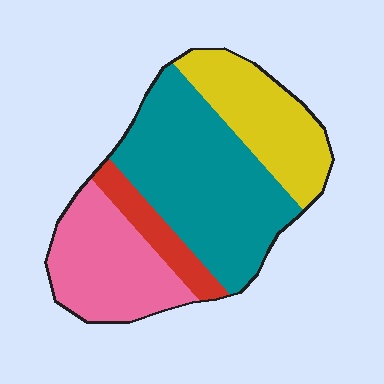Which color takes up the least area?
Red, at roughly 10%.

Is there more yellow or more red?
Yellow.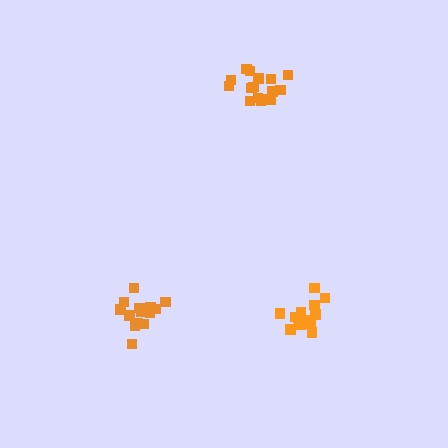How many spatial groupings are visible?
There are 3 spatial groupings.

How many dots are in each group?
Group 1: 15 dots, Group 2: 16 dots, Group 3: 16 dots (47 total).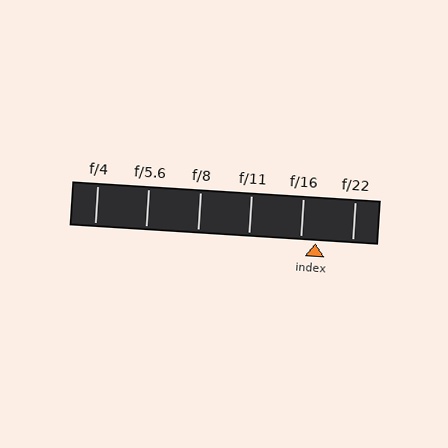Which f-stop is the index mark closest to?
The index mark is closest to f/16.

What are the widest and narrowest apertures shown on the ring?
The widest aperture shown is f/4 and the narrowest is f/22.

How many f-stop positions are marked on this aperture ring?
There are 6 f-stop positions marked.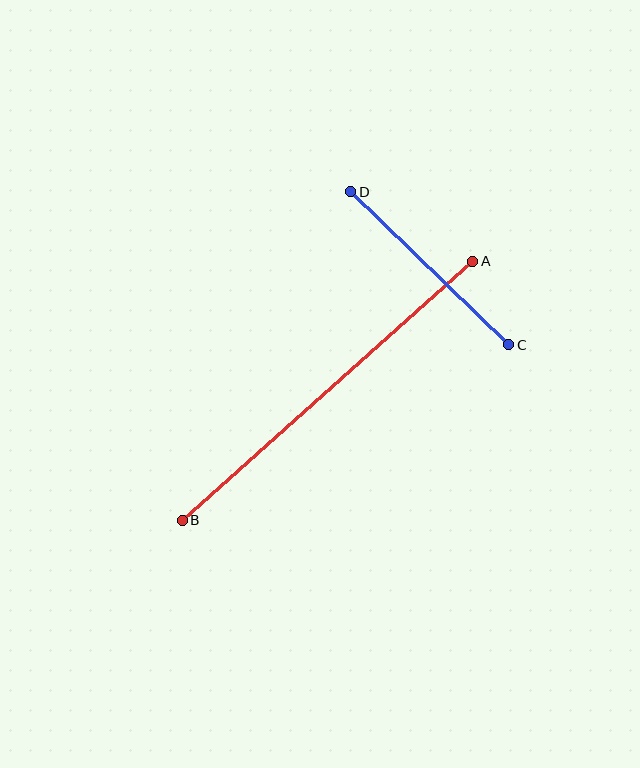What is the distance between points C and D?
The distance is approximately 220 pixels.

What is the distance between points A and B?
The distance is approximately 389 pixels.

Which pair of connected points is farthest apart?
Points A and B are farthest apart.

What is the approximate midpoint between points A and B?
The midpoint is at approximately (327, 391) pixels.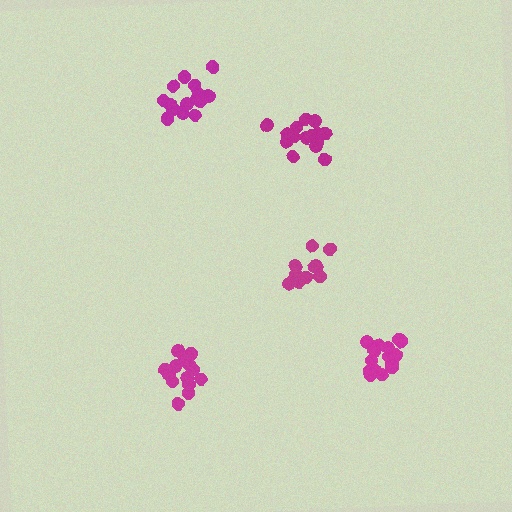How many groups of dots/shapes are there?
There are 5 groups.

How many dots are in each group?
Group 1: 15 dots, Group 2: 15 dots, Group 3: 11 dots, Group 4: 15 dots, Group 5: 15 dots (71 total).